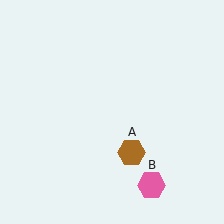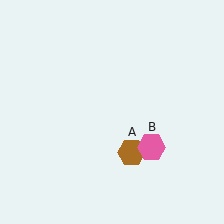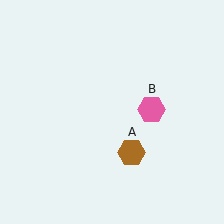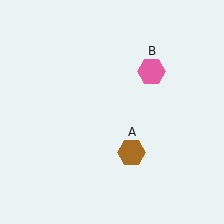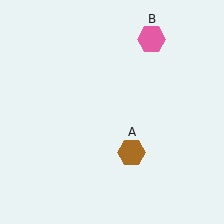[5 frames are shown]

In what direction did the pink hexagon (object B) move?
The pink hexagon (object B) moved up.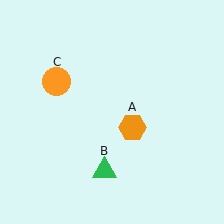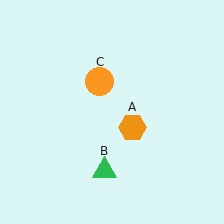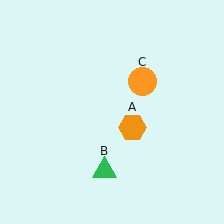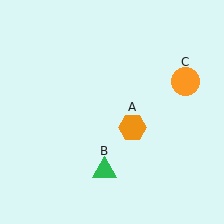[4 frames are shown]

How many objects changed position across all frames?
1 object changed position: orange circle (object C).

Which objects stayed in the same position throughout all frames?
Orange hexagon (object A) and green triangle (object B) remained stationary.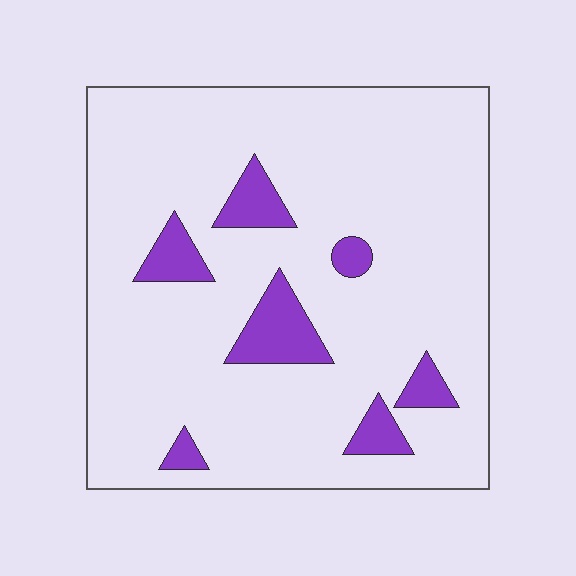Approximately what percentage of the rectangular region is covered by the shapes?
Approximately 10%.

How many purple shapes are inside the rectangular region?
7.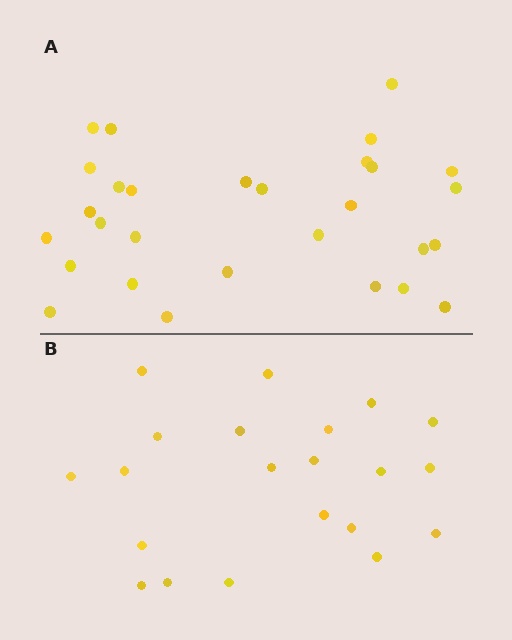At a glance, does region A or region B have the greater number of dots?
Region A (the top region) has more dots.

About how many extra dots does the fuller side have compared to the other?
Region A has roughly 8 or so more dots than region B.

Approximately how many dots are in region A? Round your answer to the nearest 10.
About 30 dots. (The exact count is 29, which rounds to 30.)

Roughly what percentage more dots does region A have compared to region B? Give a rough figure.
About 40% more.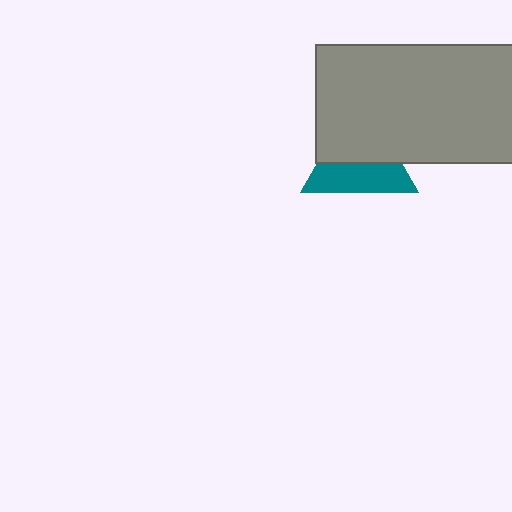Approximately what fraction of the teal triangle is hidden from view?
Roughly 51% of the teal triangle is hidden behind the gray rectangle.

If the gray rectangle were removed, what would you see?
You would see the complete teal triangle.